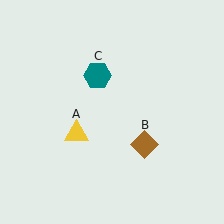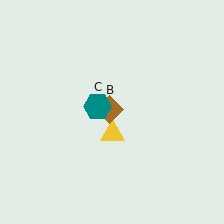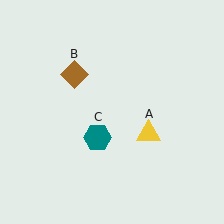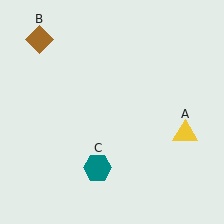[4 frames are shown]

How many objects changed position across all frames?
3 objects changed position: yellow triangle (object A), brown diamond (object B), teal hexagon (object C).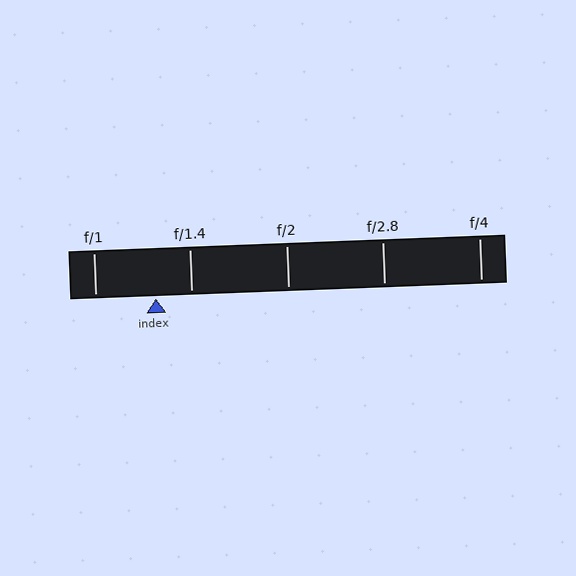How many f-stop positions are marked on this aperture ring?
There are 5 f-stop positions marked.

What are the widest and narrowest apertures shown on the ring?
The widest aperture shown is f/1 and the narrowest is f/4.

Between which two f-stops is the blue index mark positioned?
The index mark is between f/1 and f/1.4.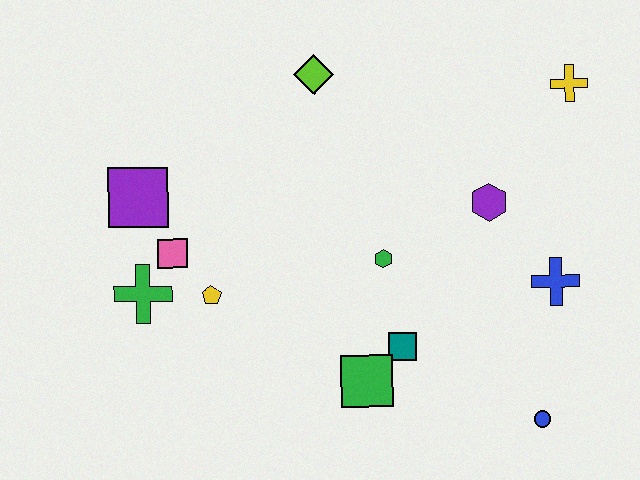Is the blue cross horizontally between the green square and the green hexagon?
No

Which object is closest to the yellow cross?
The purple hexagon is closest to the yellow cross.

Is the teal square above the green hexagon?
No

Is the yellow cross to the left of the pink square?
No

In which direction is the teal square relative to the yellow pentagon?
The teal square is to the right of the yellow pentagon.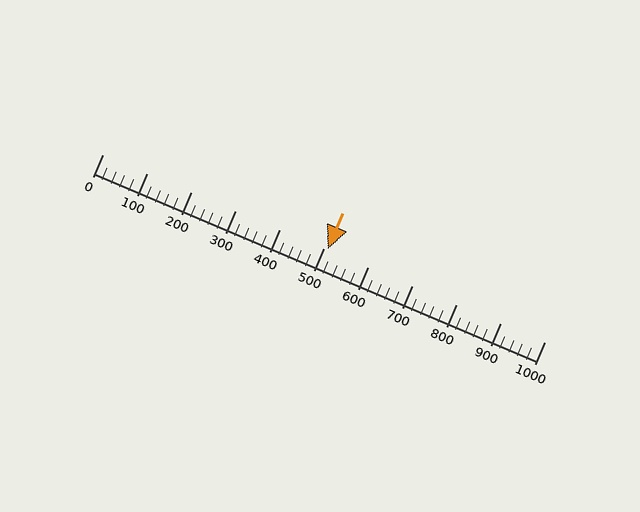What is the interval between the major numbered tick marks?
The major tick marks are spaced 100 units apart.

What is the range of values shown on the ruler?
The ruler shows values from 0 to 1000.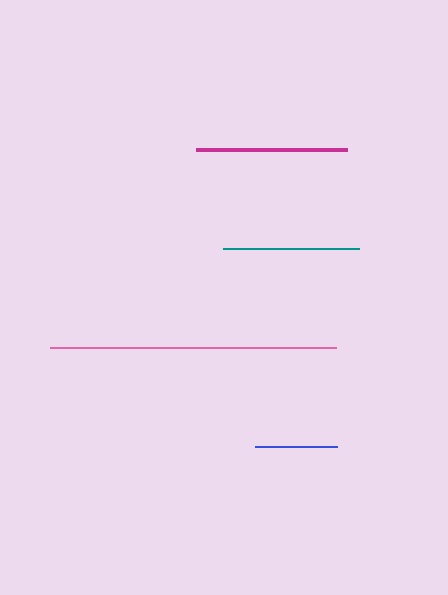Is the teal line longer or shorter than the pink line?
The pink line is longer than the teal line.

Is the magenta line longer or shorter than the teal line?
The magenta line is longer than the teal line.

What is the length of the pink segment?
The pink segment is approximately 286 pixels long.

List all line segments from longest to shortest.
From longest to shortest: pink, magenta, teal, blue.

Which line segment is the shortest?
The blue line is the shortest at approximately 82 pixels.